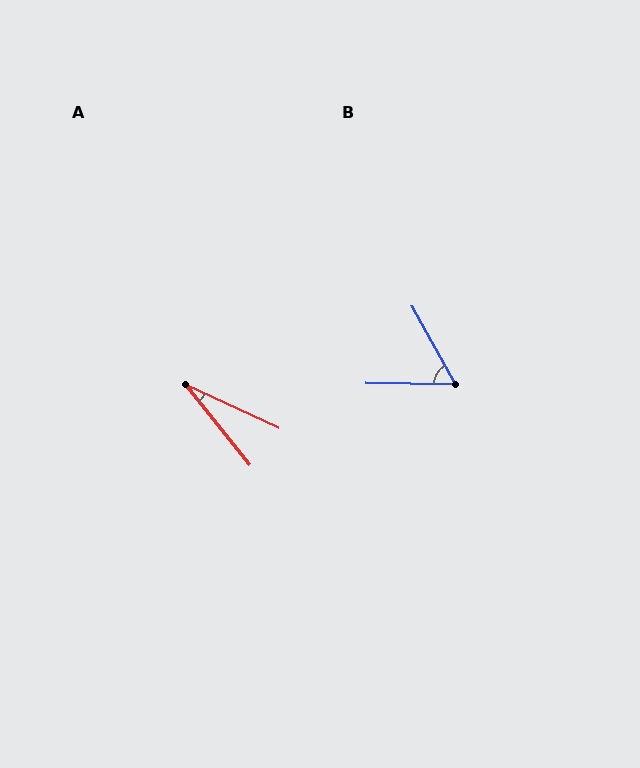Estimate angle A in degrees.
Approximately 27 degrees.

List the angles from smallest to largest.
A (27°), B (60°).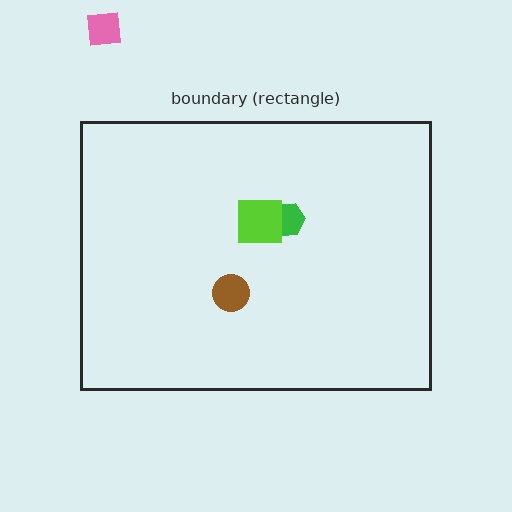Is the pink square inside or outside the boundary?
Outside.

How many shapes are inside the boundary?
3 inside, 1 outside.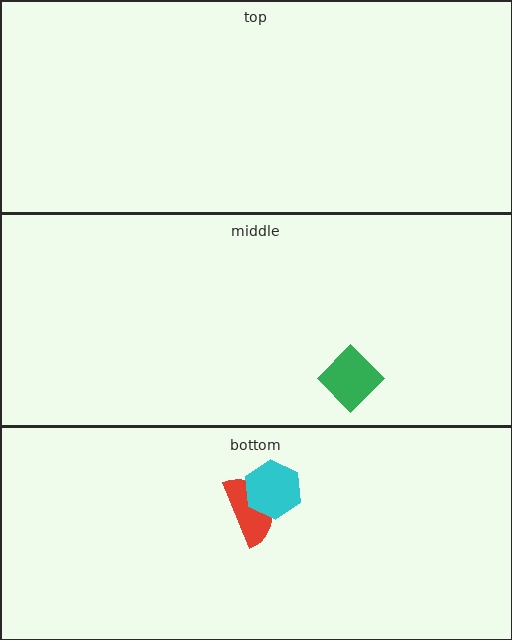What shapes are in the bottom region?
The red semicircle, the cyan hexagon.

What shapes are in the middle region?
The green diamond.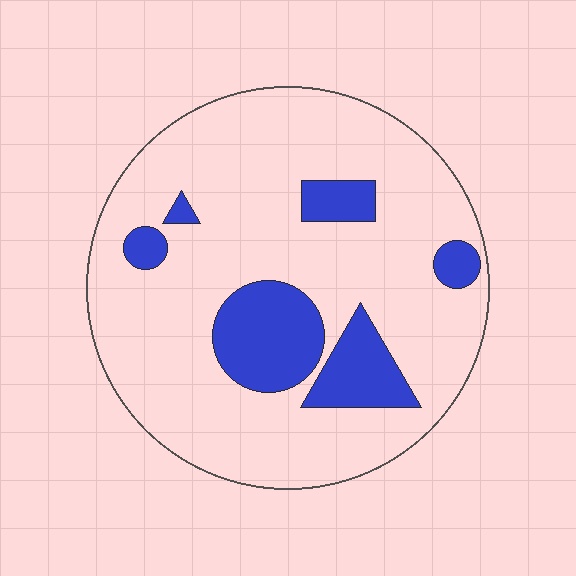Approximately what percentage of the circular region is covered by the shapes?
Approximately 20%.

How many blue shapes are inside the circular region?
6.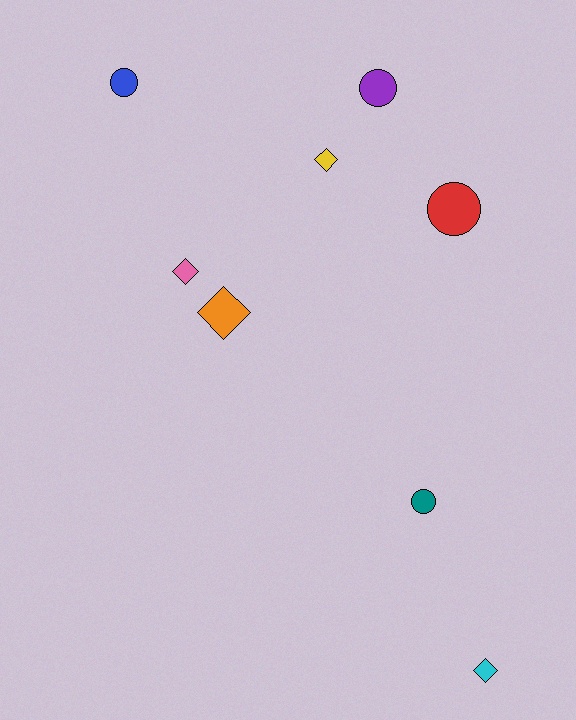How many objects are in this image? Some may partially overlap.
There are 8 objects.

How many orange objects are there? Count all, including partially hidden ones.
There is 1 orange object.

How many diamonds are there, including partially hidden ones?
There are 4 diamonds.